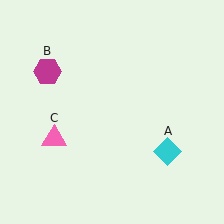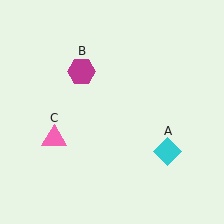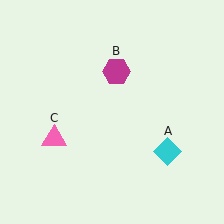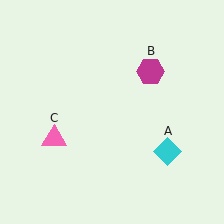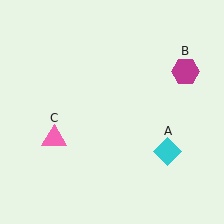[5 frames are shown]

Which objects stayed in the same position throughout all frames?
Cyan diamond (object A) and pink triangle (object C) remained stationary.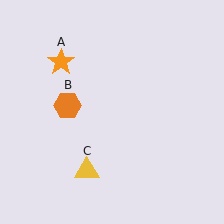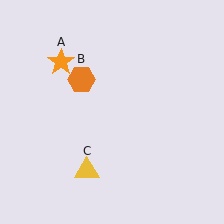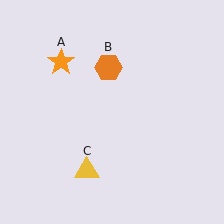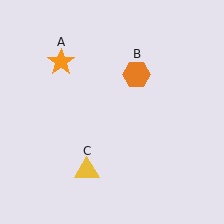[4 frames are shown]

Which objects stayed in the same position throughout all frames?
Orange star (object A) and yellow triangle (object C) remained stationary.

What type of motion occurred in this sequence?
The orange hexagon (object B) rotated clockwise around the center of the scene.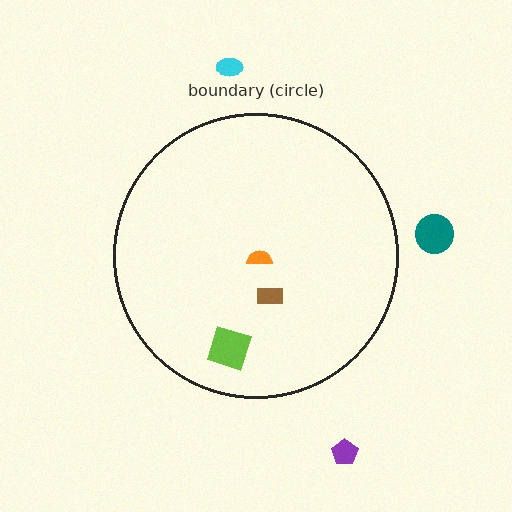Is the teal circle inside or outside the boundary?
Outside.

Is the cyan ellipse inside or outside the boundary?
Outside.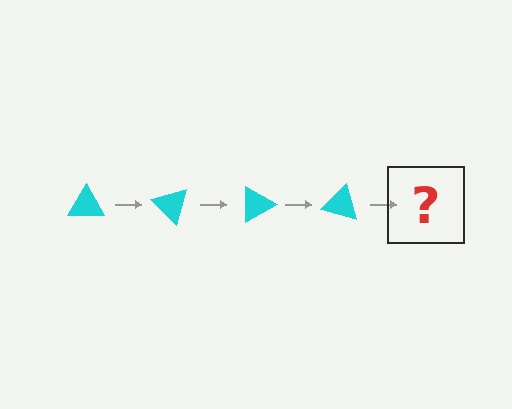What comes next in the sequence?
The next element should be a cyan triangle rotated 180 degrees.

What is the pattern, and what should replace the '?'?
The pattern is that the triangle rotates 45 degrees each step. The '?' should be a cyan triangle rotated 180 degrees.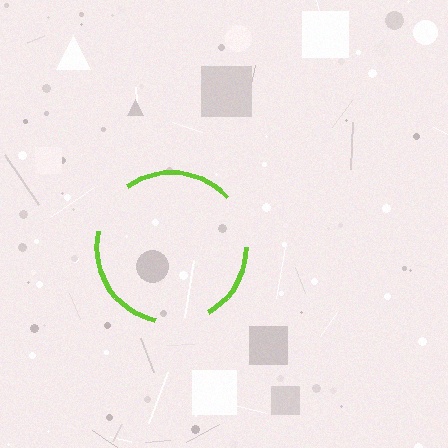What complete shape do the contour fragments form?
The contour fragments form a circle.